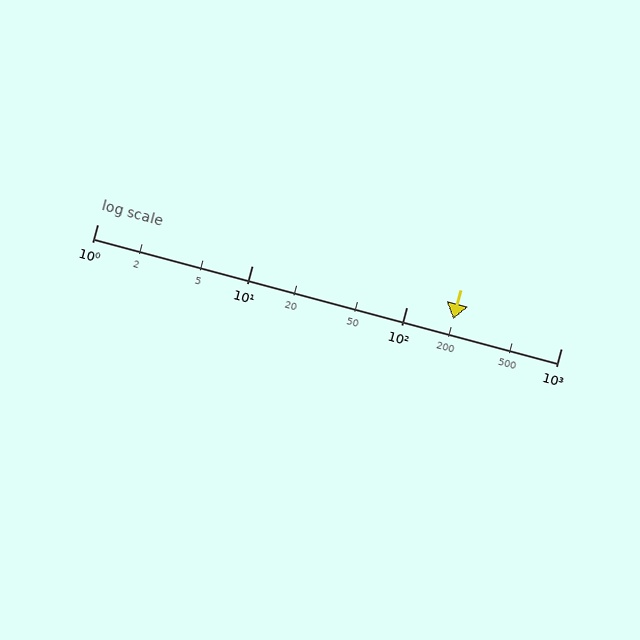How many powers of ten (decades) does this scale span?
The scale spans 3 decades, from 1 to 1000.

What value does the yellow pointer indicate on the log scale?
The pointer indicates approximately 200.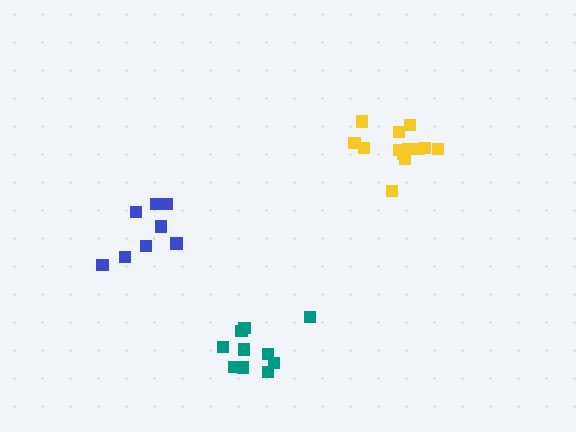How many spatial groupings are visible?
There are 3 spatial groupings.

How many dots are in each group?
Group 1: 10 dots, Group 2: 8 dots, Group 3: 13 dots (31 total).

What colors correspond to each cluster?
The clusters are colored: teal, blue, yellow.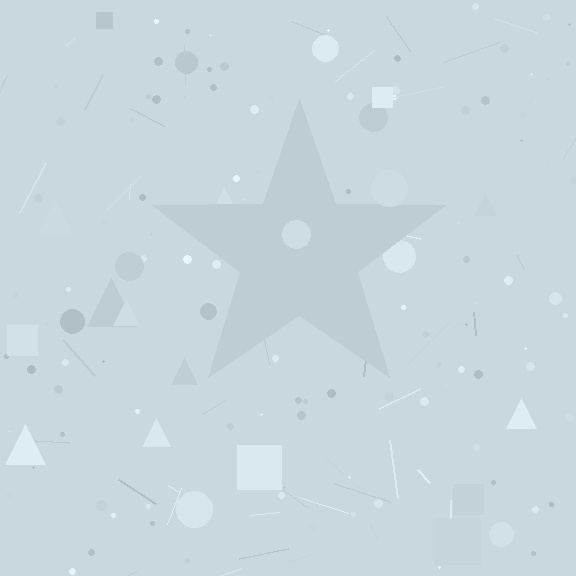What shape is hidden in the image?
A star is hidden in the image.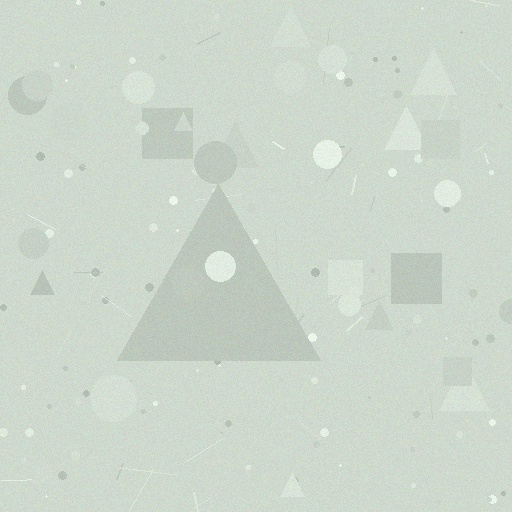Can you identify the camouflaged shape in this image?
The camouflaged shape is a triangle.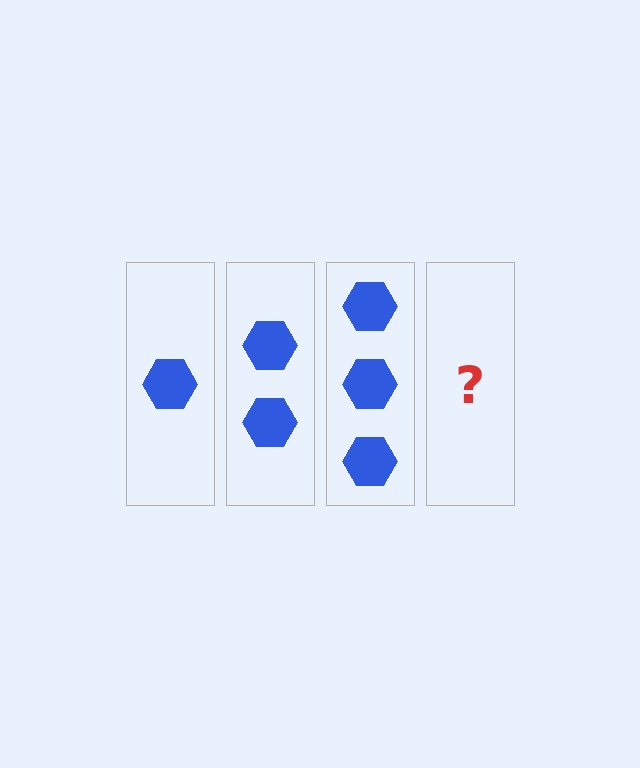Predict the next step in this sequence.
The next step is 4 hexagons.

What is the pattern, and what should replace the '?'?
The pattern is that each step adds one more hexagon. The '?' should be 4 hexagons.